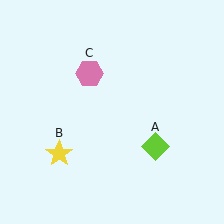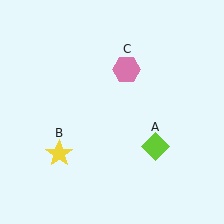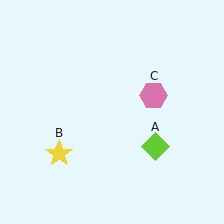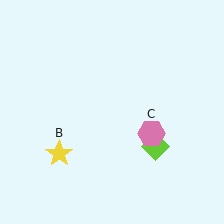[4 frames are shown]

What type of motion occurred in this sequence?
The pink hexagon (object C) rotated clockwise around the center of the scene.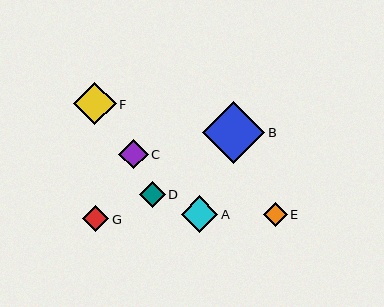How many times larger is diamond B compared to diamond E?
Diamond B is approximately 2.6 times the size of diamond E.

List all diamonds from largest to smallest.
From largest to smallest: B, F, A, C, G, D, E.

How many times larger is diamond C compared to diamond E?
Diamond C is approximately 1.2 times the size of diamond E.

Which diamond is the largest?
Diamond B is the largest with a size of approximately 62 pixels.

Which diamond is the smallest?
Diamond E is the smallest with a size of approximately 24 pixels.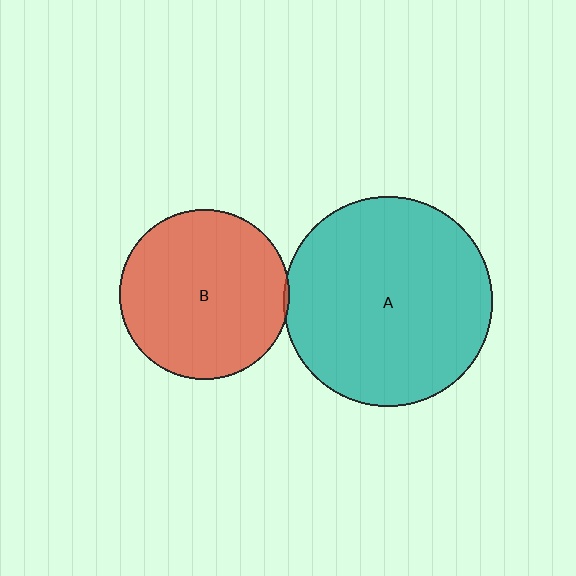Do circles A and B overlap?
Yes.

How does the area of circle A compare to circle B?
Approximately 1.5 times.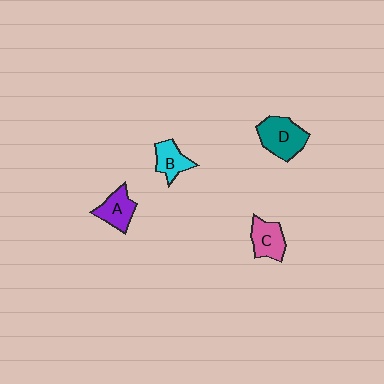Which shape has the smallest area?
Shape B (cyan).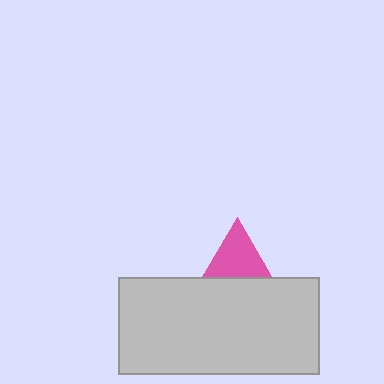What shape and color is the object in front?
The object in front is a light gray rectangle.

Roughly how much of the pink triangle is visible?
About half of it is visible (roughly 49%).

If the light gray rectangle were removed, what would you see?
You would see the complete pink triangle.